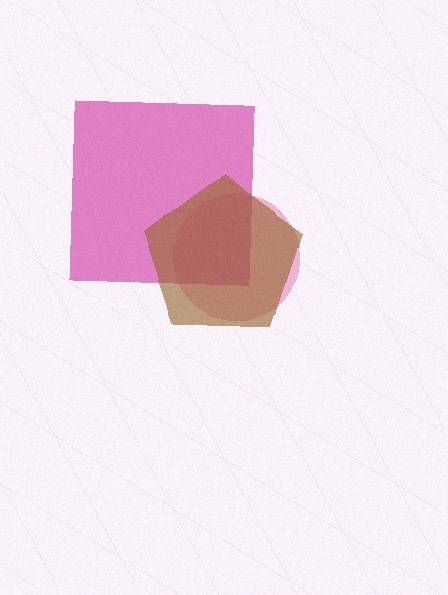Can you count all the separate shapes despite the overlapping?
Yes, there are 3 separate shapes.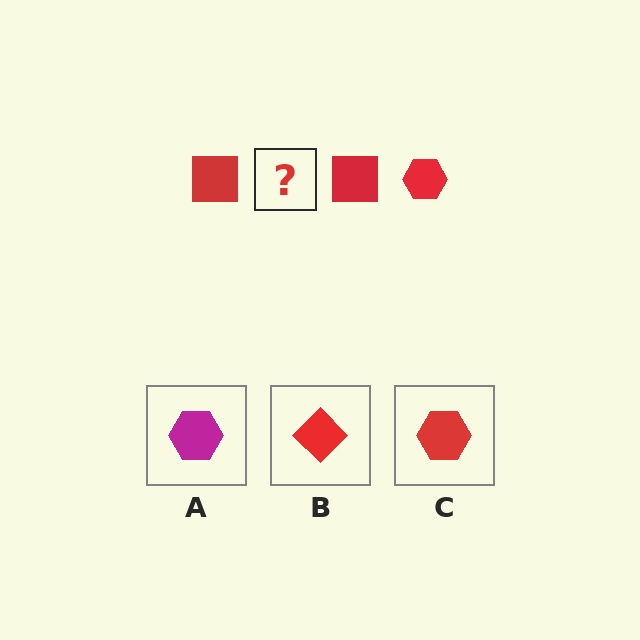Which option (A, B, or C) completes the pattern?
C.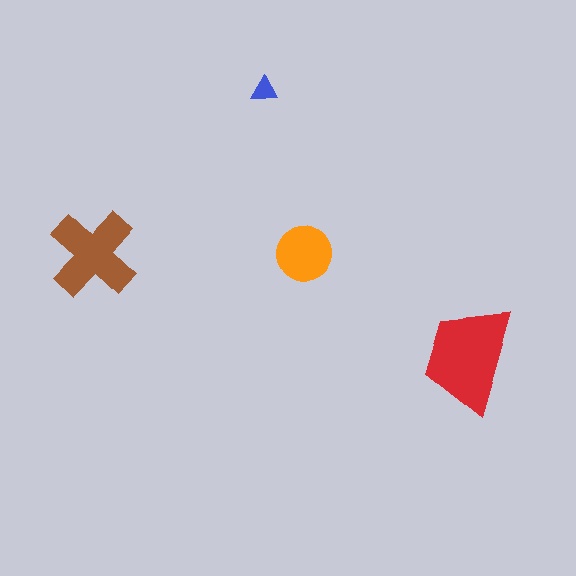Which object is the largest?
The red trapezoid.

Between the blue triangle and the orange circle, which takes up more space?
The orange circle.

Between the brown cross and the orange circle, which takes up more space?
The brown cross.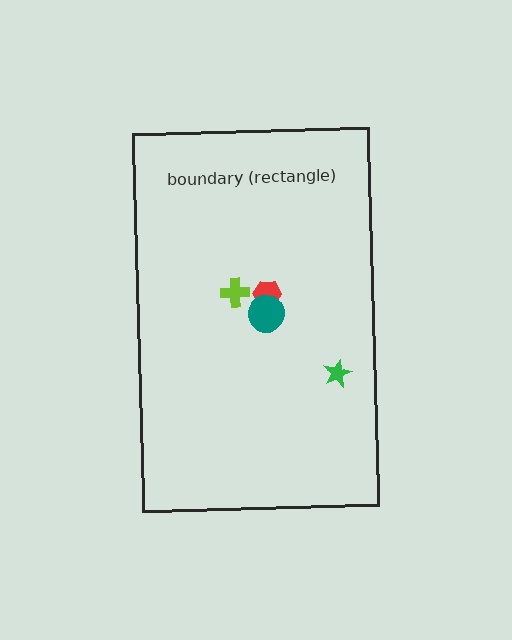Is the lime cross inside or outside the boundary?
Inside.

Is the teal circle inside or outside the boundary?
Inside.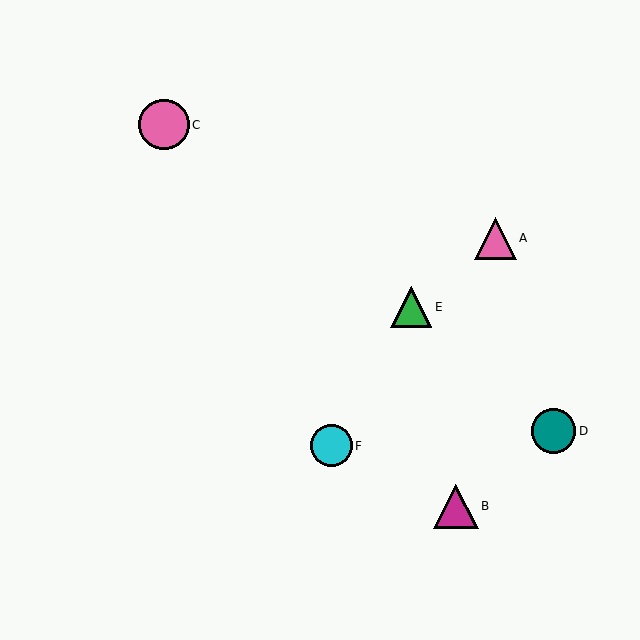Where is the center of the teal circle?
The center of the teal circle is at (554, 431).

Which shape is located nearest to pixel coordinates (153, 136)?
The pink circle (labeled C) at (164, 125) is nearest to that location.